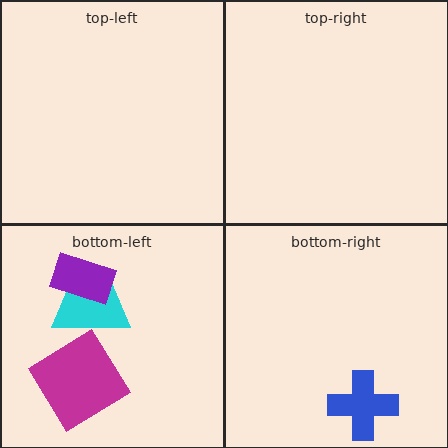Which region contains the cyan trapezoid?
The bottom-left region.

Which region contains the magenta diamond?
The bottom-left region.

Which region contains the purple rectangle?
The bottom-left region.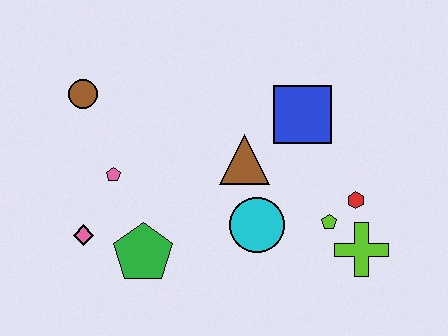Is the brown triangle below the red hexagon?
No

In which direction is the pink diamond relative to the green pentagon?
The pink diamond is to the left of the green pentagon.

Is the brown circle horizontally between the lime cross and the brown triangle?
No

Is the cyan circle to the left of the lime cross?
Yes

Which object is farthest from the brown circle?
The lime cross is farthest from the brown circle.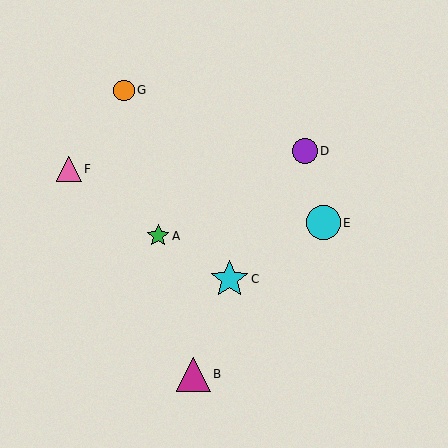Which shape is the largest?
The cyan star (labeled C) is the largest.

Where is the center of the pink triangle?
The center of the pink triangle is at (69, 169).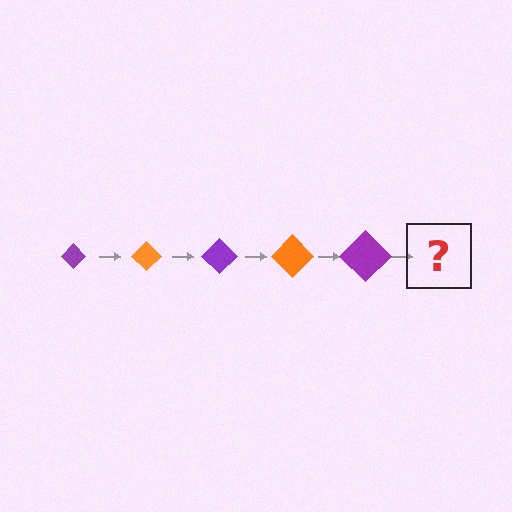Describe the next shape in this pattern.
It should be an orange diamond, larger than the previous one.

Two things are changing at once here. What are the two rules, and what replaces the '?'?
The two rules are that the diamond grows larger each step and the color cycles through purple and orange. The '?' should be an orange diamond, larger than the previous one.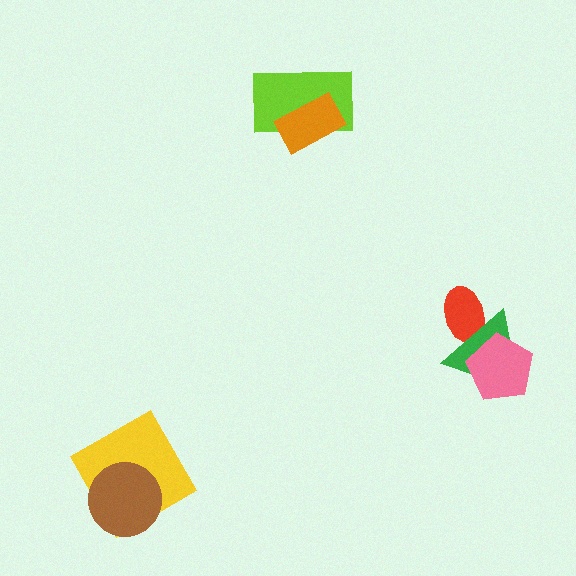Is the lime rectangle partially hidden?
Yes, it is partially covered by another shape.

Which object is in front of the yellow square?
The brown circle is in front of the yellow square.